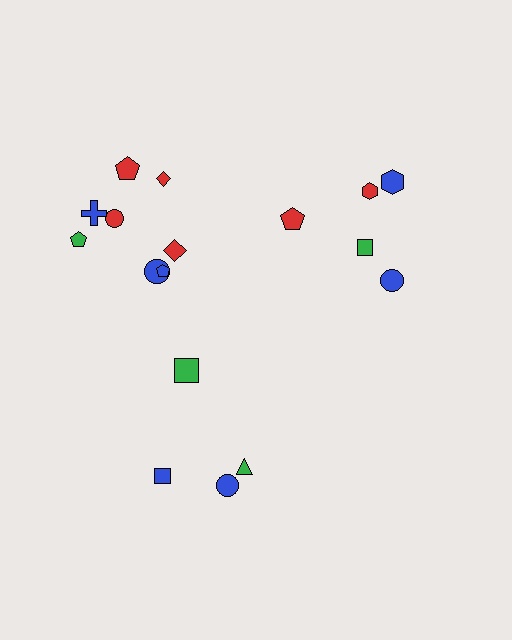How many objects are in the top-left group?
There are 8 objects.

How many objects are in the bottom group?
There are 4 objects.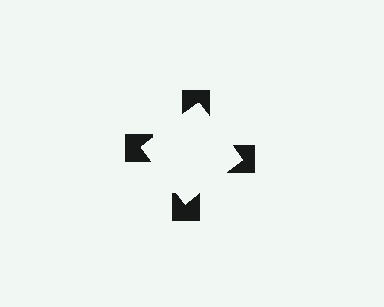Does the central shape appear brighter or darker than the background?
It typically appears slightly brighter than the background, even though no actual brightness change is drawn.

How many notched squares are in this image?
There are 4 — one at each vertex of the illusory square.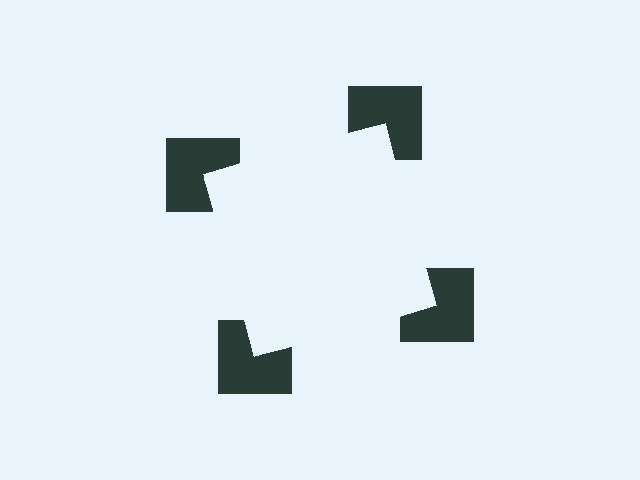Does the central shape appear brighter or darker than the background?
It typically appears slightly brighter than the background, even though no actual brightness change is drawn.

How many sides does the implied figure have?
4 sides.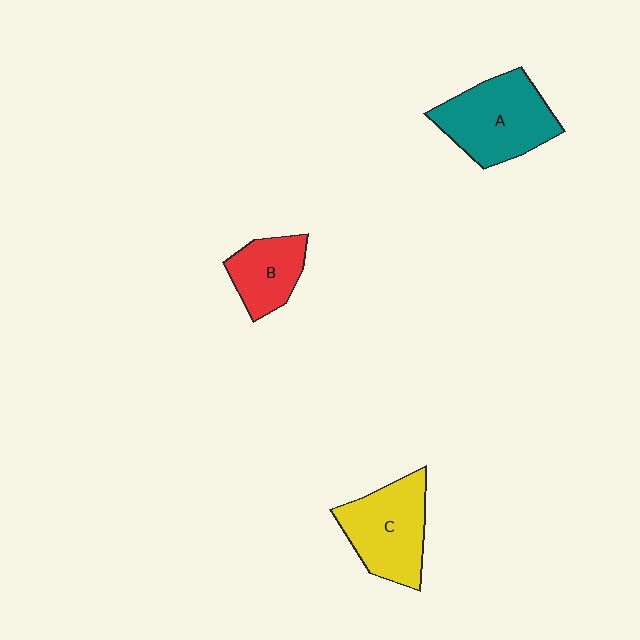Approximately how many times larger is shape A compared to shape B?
Approximately 1.7 times.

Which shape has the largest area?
Shape A (teal).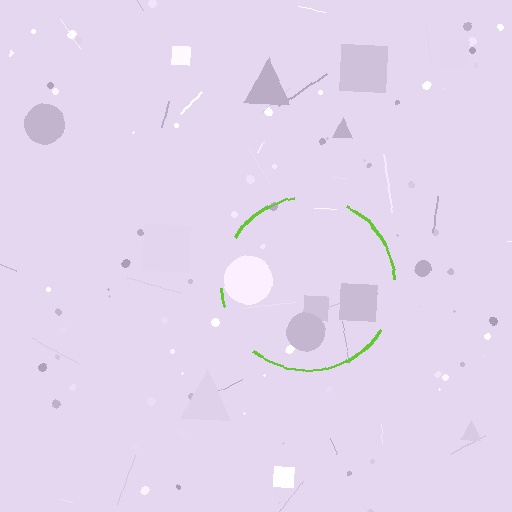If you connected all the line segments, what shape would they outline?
They would outline a circle.